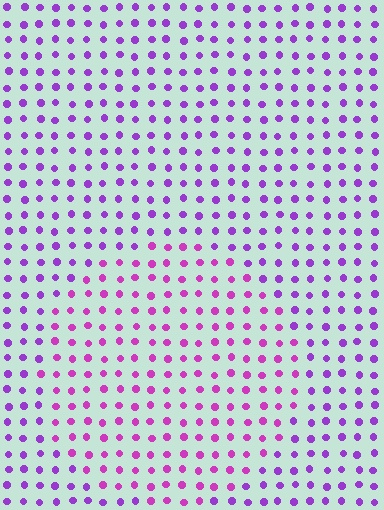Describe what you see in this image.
The image is filled with small purple elements in a uniform arrangement. A circle-shaped region is visible where the elements are tinted to a slightly different hue, forming a subtle color boundary.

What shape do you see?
I see a circle.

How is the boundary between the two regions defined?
The boundary is defined purely by a slight shift in hue (about 28 degrees). Spacing, size, and orientation are identical on both sides.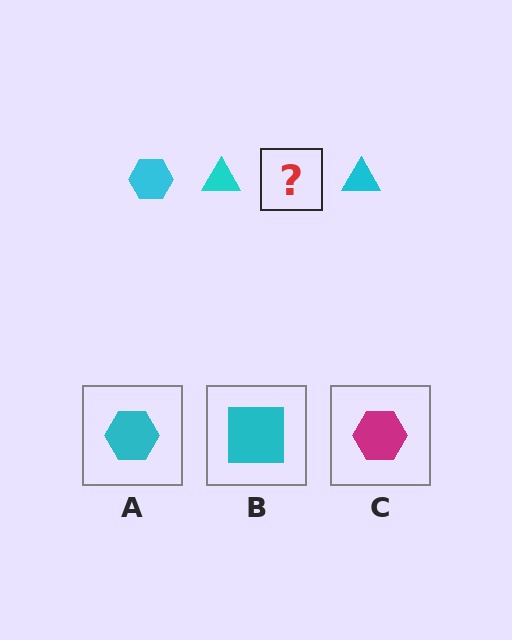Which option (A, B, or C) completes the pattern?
A.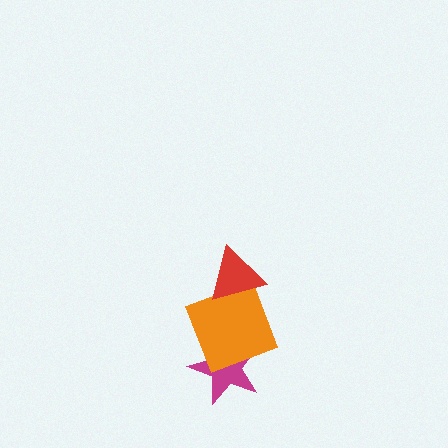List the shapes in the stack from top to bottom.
From top to bottom: the red triangle, the orange square, the magenta star.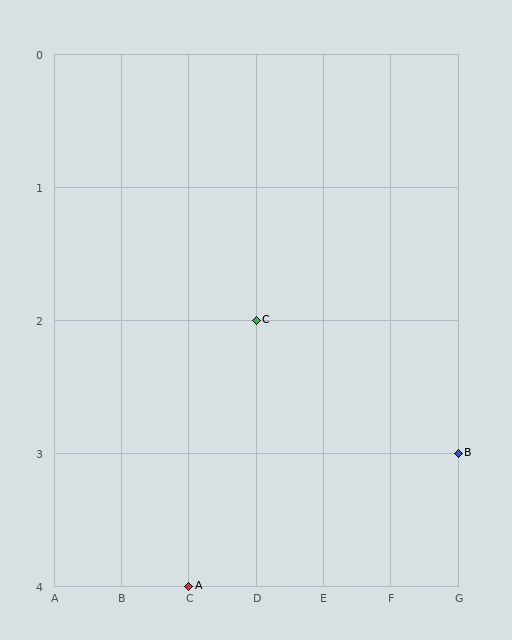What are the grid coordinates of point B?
Point B is at grid coordinates (G, 3).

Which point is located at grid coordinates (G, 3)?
Point B is at (G, 3).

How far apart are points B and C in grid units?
Points B and C are 3 columns and 1 row apart (about 3.2 grid units diagonally).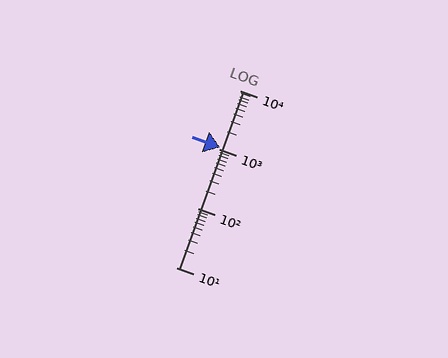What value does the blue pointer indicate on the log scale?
The pointer indicates approximately 1100.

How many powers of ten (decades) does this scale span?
The scale spans 3 decades, from 10 to 10000.